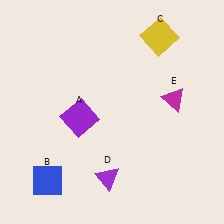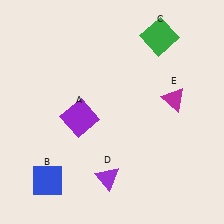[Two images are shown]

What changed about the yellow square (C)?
In Image 1, C is yellow. In Image 2, it changed to green.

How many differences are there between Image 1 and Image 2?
There is 1 difference between the two images.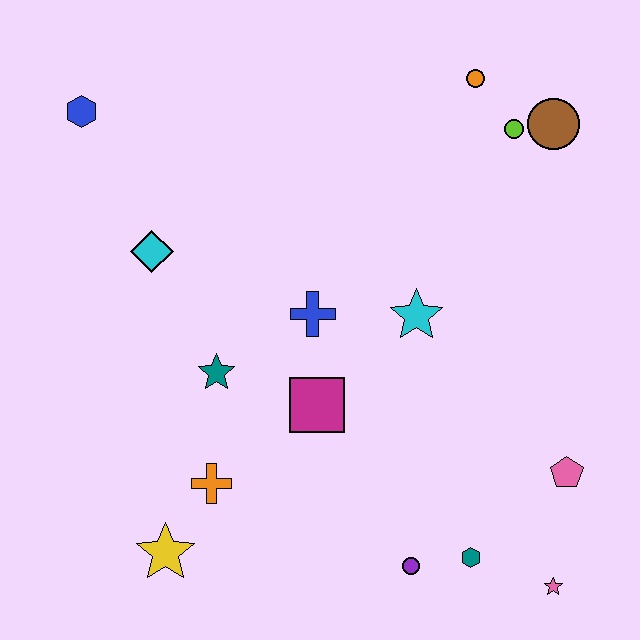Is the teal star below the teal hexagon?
No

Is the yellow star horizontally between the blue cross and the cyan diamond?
Yes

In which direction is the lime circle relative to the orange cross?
The lime circle is above the orange cross.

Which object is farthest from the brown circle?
The yellow star is farthest from the brown circle.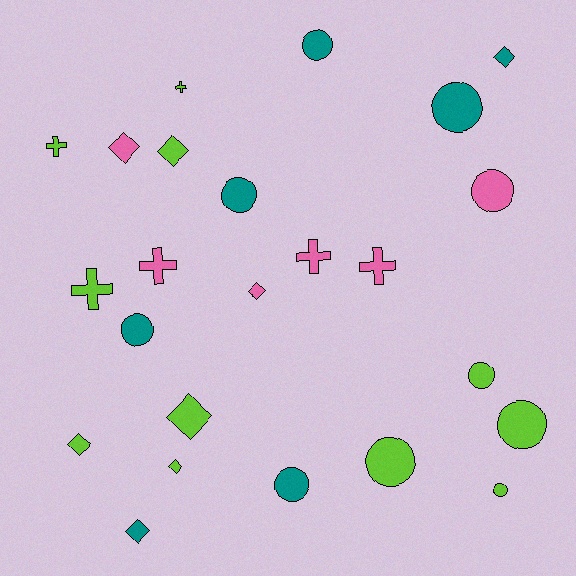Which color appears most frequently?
Lime, with 11 objects.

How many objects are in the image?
There are 24 objects.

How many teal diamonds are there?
There are 2 teal diamonds.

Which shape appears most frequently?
Circle, with 10 objects.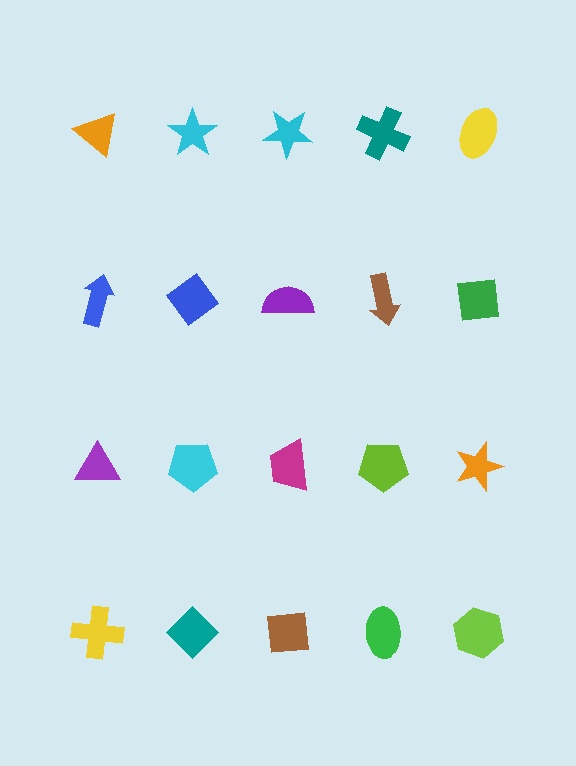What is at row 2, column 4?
A brown arrow.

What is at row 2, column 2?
A blue diamond.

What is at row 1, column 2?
A cyan star.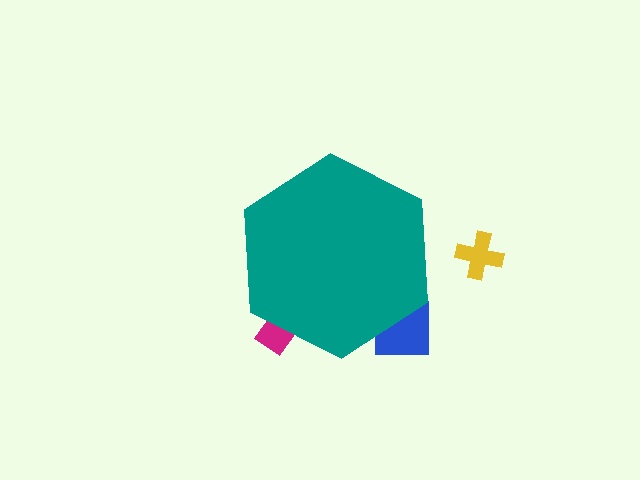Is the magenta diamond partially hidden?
Yes, the magenta diamond is partially hidden behind the teal hexagon.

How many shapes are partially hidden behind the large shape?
2 shapes are partially hidden.